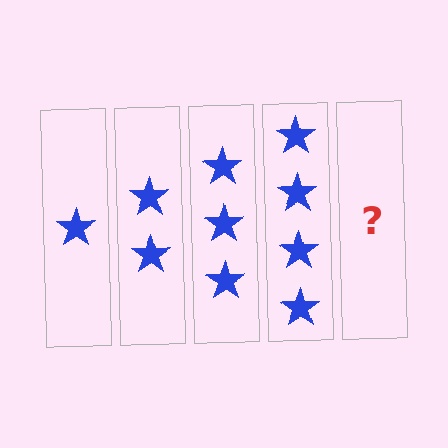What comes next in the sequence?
The next element should be 5 stars.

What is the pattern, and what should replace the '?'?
The pattern is that each step adds one more star. The '?' should be 5 stars.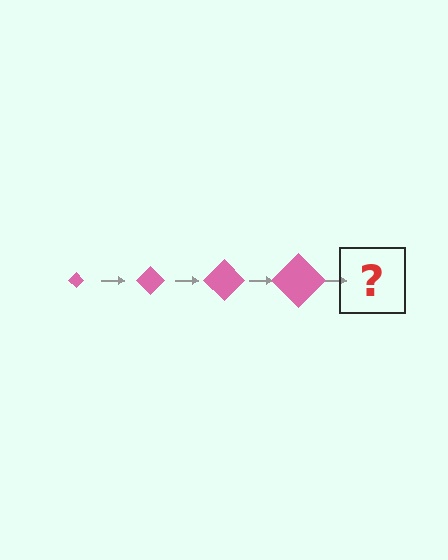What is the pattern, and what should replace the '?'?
The pattern is that the diamond gets progressively larger each step. The '?' should be a pink diamond, larger than the previous one.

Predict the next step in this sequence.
The next step is a pink diamond, larger than the previous one.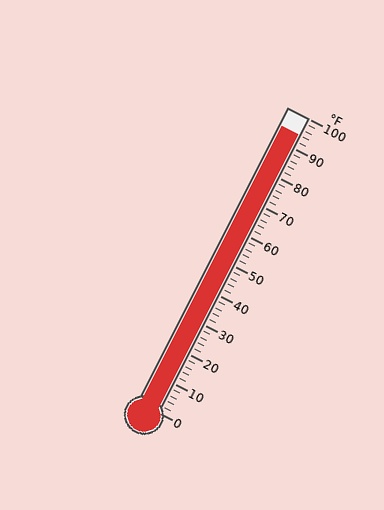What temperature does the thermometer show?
The thermometer shows approximately 94°F.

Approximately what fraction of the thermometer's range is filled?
The thermometer is filled to approximately 95% of its range.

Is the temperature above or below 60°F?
The temperature is above 60°F.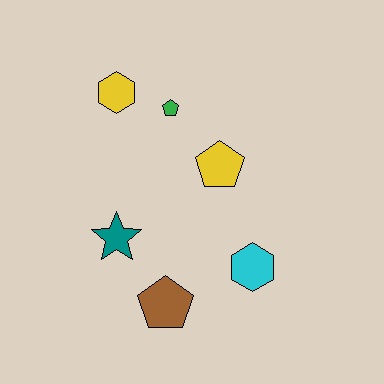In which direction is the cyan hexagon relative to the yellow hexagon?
The cyan hexagon is below the yellow hexagon.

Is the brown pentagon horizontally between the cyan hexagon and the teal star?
Yes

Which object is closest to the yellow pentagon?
The green pentagon is closest to the yellow pentagon.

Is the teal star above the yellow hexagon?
No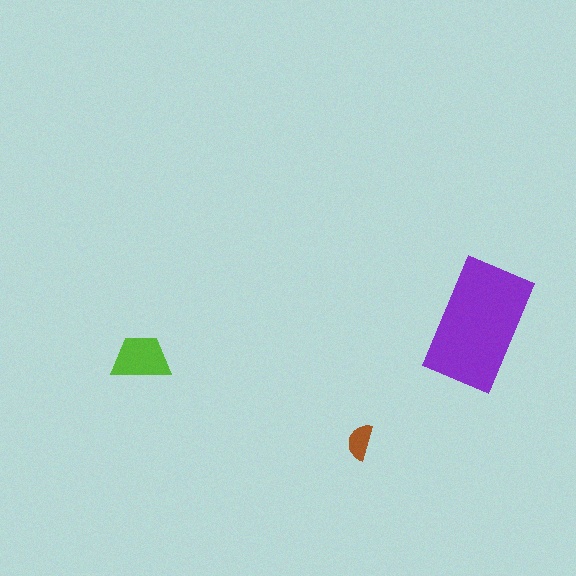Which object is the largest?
The purple rectangle.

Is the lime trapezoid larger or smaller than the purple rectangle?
Smaller.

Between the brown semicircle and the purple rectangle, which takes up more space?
The purple rectangle.